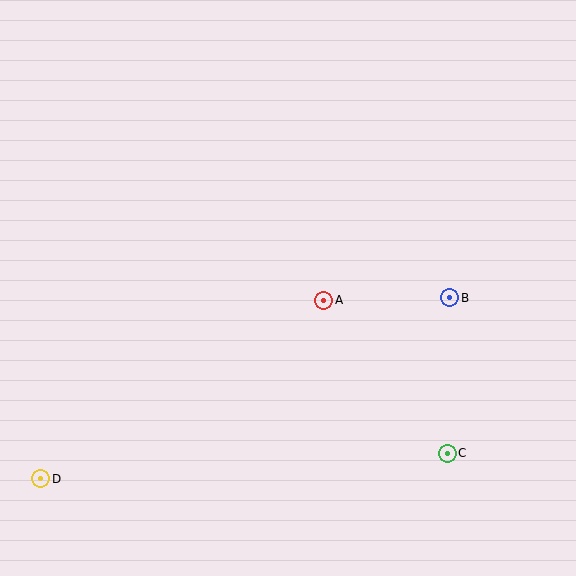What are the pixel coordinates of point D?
Point D is at (41, 479).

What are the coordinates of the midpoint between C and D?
The midpoint between C and D is at (244, 466).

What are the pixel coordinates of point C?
Point C is at (447, 453).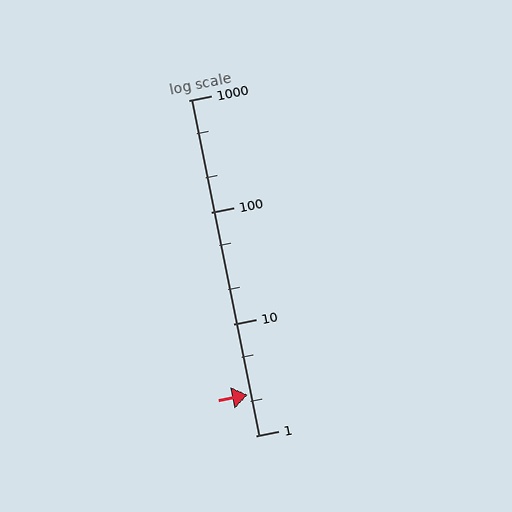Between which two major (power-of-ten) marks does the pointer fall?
The pointer is between 1 and 10.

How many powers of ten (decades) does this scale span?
The scale spans 3 decades, from 1 to 1000.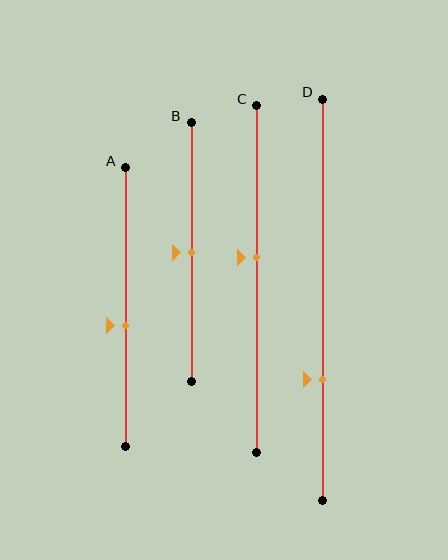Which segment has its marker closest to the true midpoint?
Segment B has its marker closest to the true midpoint.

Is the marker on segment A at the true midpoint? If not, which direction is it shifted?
No, the marker on segment A is shifted downward by about 6% of the segment length.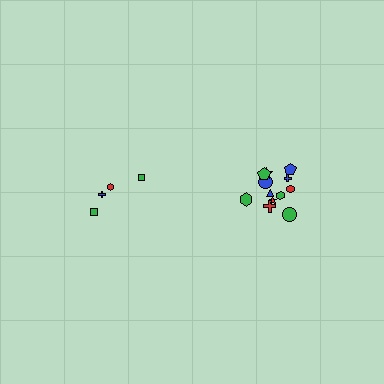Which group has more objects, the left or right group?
The right group.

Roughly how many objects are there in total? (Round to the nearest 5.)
Roughly 15 objects in total.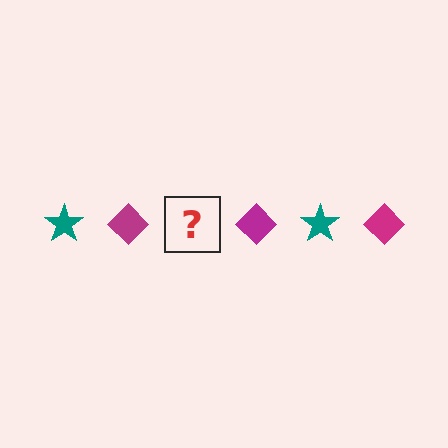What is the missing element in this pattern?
The missing element is a teal star.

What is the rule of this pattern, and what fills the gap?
The rule is that the pattern alternates between teal star and magenta diamond. The gap should be filled with a teal star.